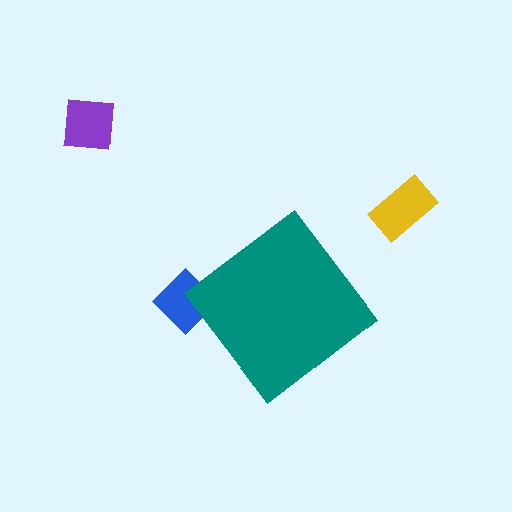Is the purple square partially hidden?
No, the purple square is fully visible.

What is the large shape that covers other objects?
A teal diamond.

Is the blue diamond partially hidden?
Yes, the blue diamond is partially hidden behind the teal diamond.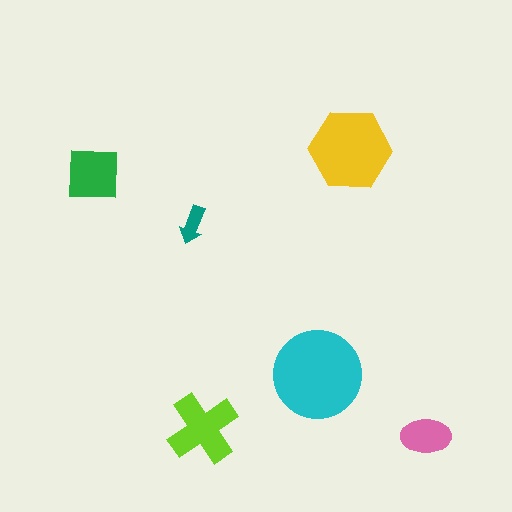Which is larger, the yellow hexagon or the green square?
The yellow hexagon.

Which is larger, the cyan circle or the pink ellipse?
The cyan circle.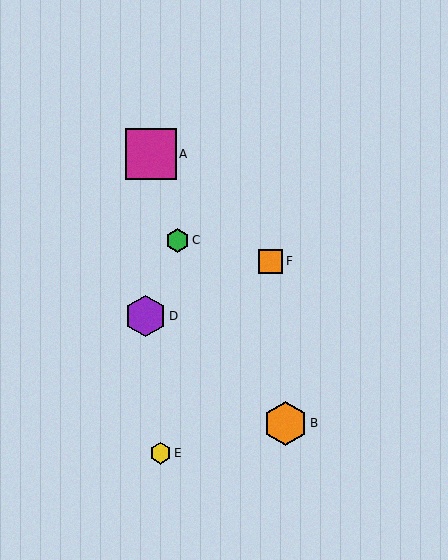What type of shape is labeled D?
Shape D is a purple hexagon.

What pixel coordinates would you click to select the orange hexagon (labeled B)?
Click at (285, 423) to select the orange hexagon B.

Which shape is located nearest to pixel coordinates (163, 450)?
The yellow hexagon (labeled E) at (161, 453) is nearest to that location.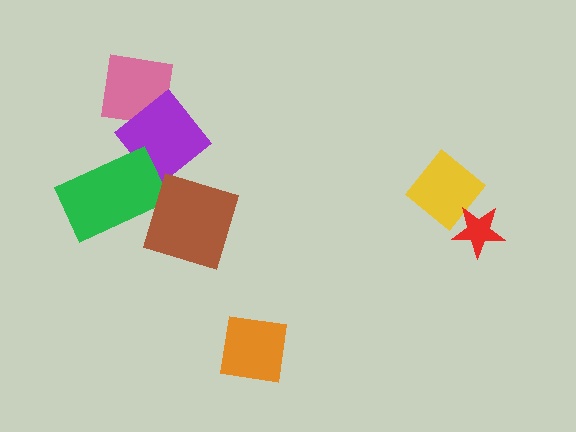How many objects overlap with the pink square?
1 object overlaps with the pink square.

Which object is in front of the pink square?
The purple diamond is in front of the pink square.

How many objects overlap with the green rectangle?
1 object overlaps with the green rectangle.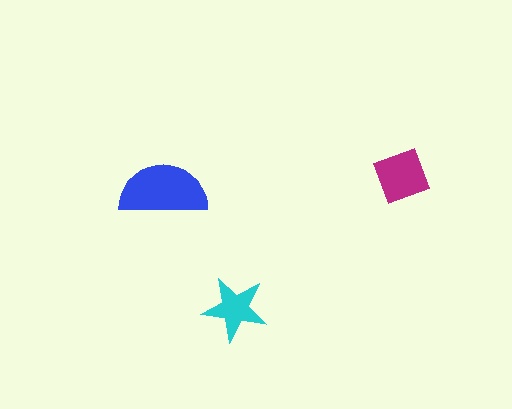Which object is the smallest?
The cyan star.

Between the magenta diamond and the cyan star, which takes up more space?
The magenta diamond.